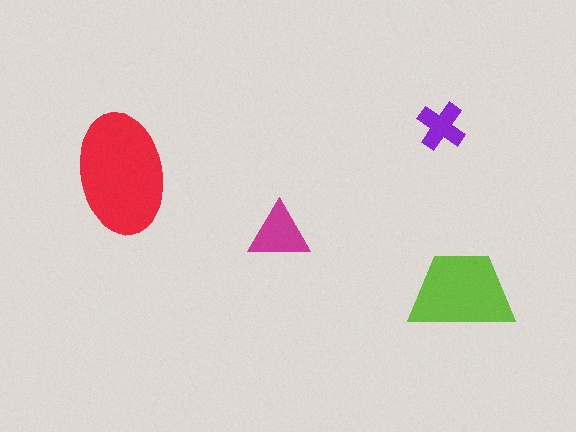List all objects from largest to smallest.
The red ellipse, the lime trapezoid, the magenta triangle, the purple cross.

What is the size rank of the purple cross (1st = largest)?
4th.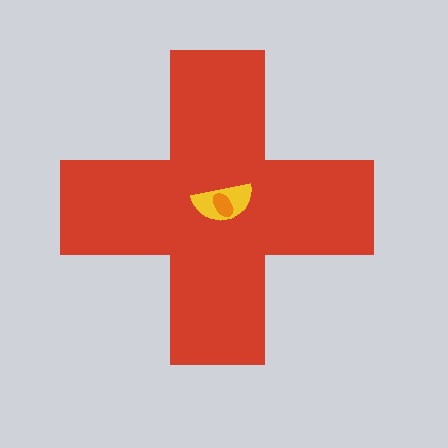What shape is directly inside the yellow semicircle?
The orange ellipse.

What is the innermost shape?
The orange ellipse.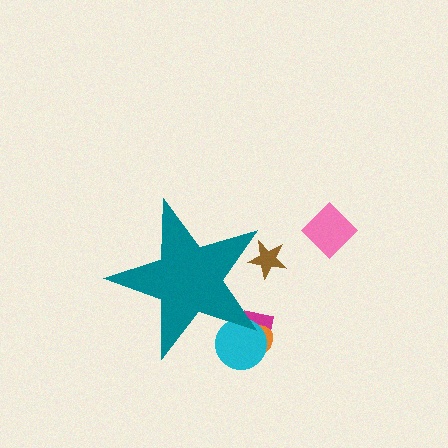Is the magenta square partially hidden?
Yes, the magenta square is partially hidden behind the teal star.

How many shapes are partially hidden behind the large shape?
4 shapes are partially hidden.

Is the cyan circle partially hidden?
Yes, the cyan circle is partially hidden behind the teal star.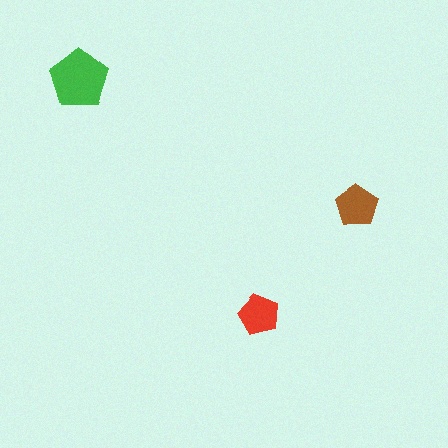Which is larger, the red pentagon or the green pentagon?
The green one.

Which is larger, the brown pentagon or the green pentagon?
The green one.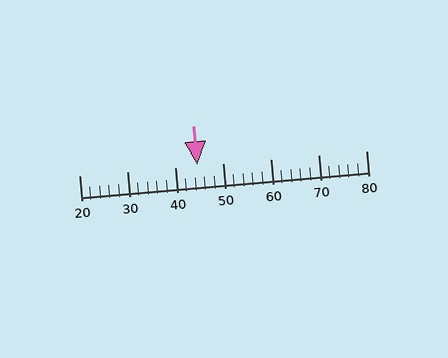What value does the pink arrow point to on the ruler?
The pink arrow points to approximately 45.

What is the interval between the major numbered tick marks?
The major tick marks are spaced 10 units apart.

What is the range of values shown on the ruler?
The ruler shows values from 20 to 80.